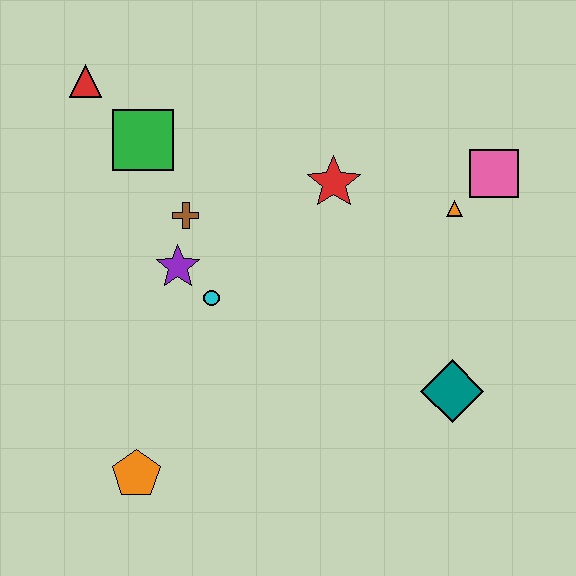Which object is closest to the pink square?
The orange triangle is closest to the pink square.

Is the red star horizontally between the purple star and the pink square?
Yes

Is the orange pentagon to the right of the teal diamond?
No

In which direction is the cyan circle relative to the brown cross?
The cyan circle is below the brown cross.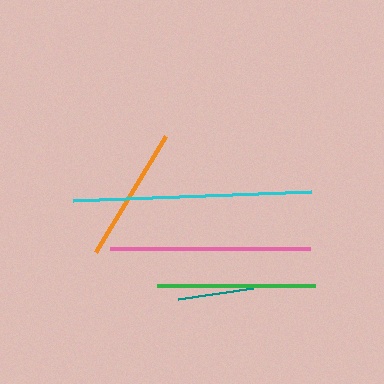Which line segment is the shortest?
The teal line is the shortest at approximately 76 pixels.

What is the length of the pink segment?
The pink segment is approximately 200 pixels long.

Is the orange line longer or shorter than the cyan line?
The cyan line is longer than the orange line.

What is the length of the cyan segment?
The cyan segment is approximately 237 pixels long.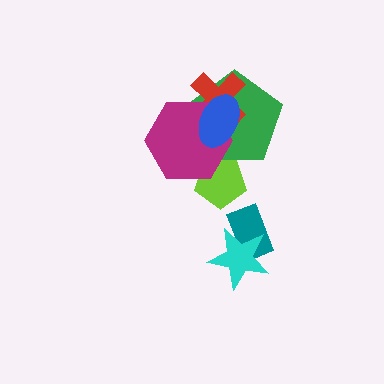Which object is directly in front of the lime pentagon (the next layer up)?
The green pentagon is directly in front of the lime pentagon.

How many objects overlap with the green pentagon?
4 objects overlap with the green pentagon.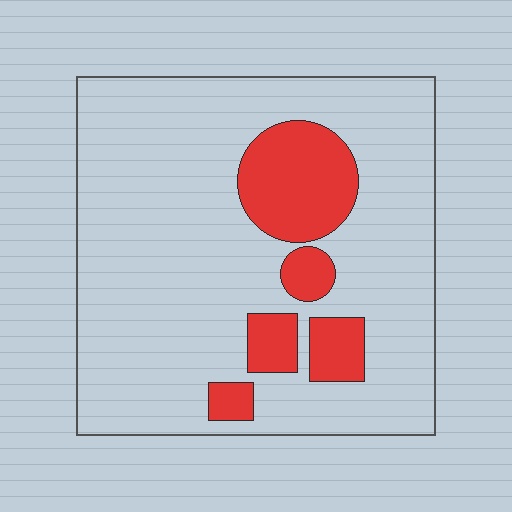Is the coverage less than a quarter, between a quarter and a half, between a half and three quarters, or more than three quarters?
Less than a quarter.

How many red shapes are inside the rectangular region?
5.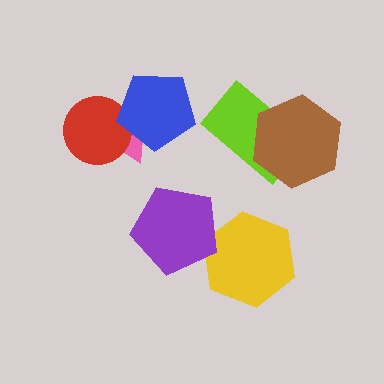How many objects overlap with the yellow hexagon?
1 object overlaps with the yellow hexagon.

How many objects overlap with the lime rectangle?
1 object overlaps with the lime rectangle.